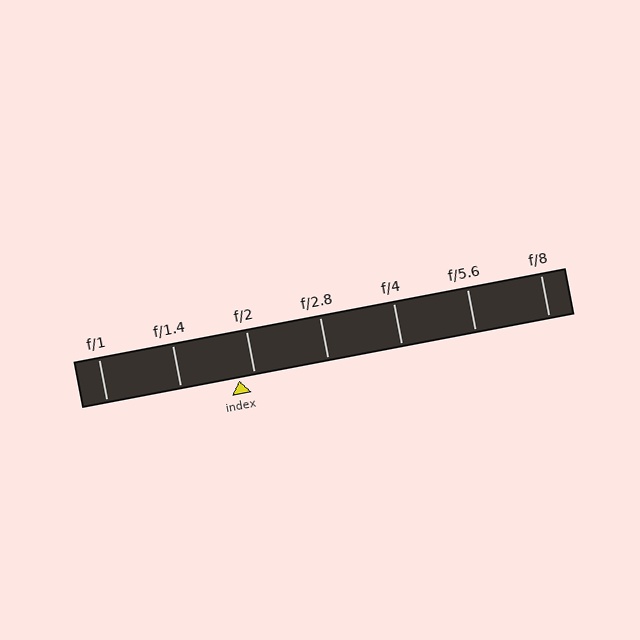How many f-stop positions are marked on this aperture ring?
There are 7 f-stop positions marked.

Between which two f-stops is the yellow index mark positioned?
The index mark is between f/1.4 and f/2.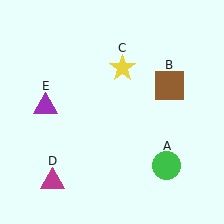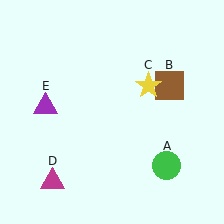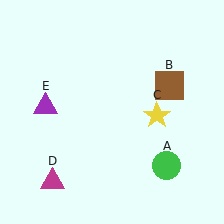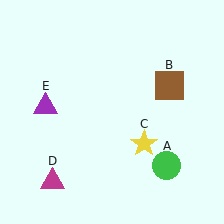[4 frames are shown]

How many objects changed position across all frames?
1 object changed position: yellow star (object C).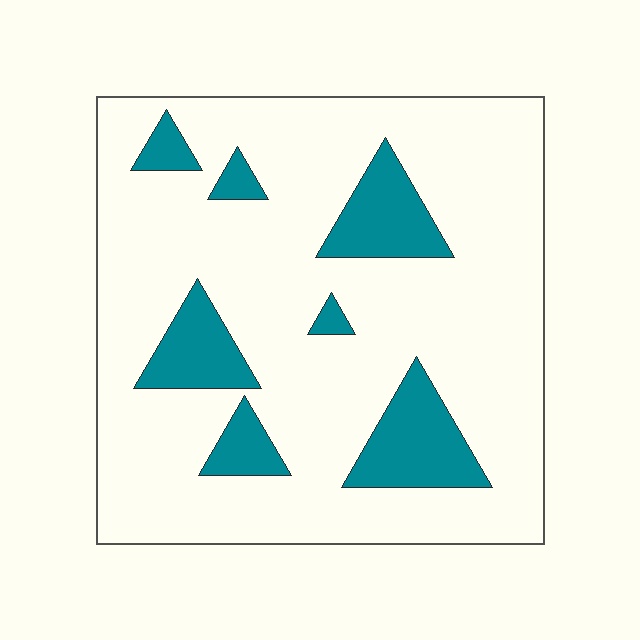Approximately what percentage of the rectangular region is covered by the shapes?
Approximately 15%.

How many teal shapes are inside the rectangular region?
7.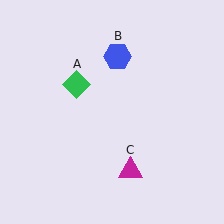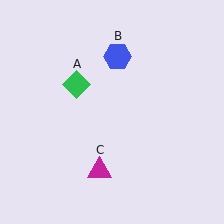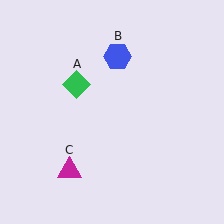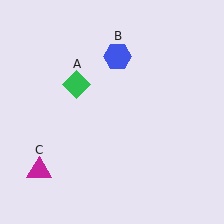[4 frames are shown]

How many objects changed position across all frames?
1 object changed position: magenta triangle (object C).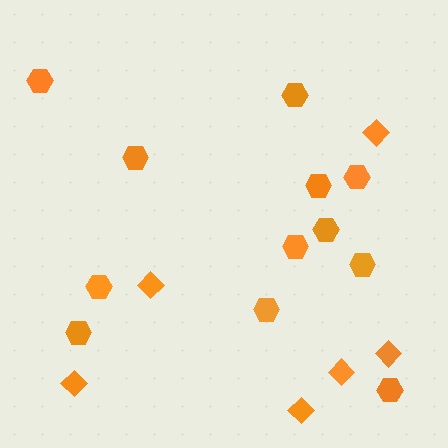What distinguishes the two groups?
There are 2 groups: one group of diamonds (6) and one group of hexagons (12).